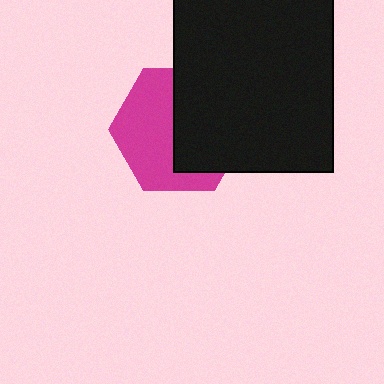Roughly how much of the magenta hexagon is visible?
About half of it is visible (roughly 51%).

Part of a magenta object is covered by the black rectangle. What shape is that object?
It is a hexagon.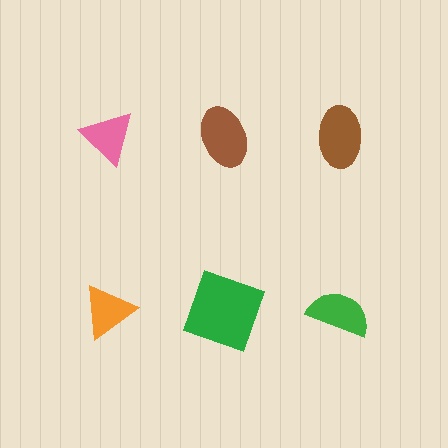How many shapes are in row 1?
3 shapes.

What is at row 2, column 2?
A green square.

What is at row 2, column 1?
An orange triangle.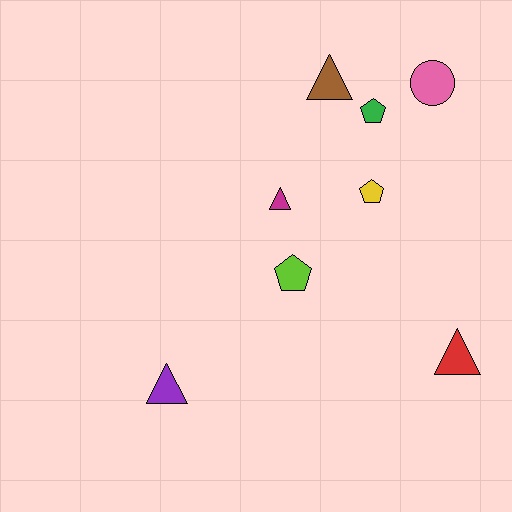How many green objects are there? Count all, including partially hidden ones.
There is 1 green object.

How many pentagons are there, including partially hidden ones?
There are 3 pentagons.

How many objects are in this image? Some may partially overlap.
There are 8 objects.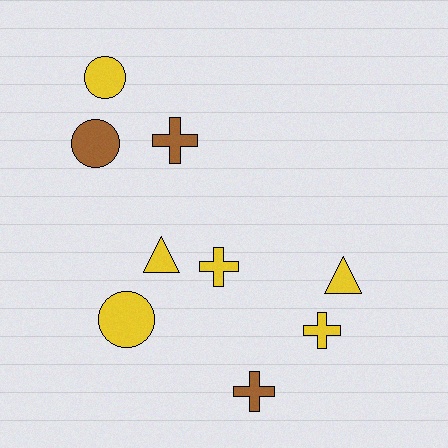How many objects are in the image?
There are 9 objects.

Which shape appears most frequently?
Cross, with 4 objects.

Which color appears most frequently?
Yellow, with 6 objects.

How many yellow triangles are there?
There are 2 yellow triangles.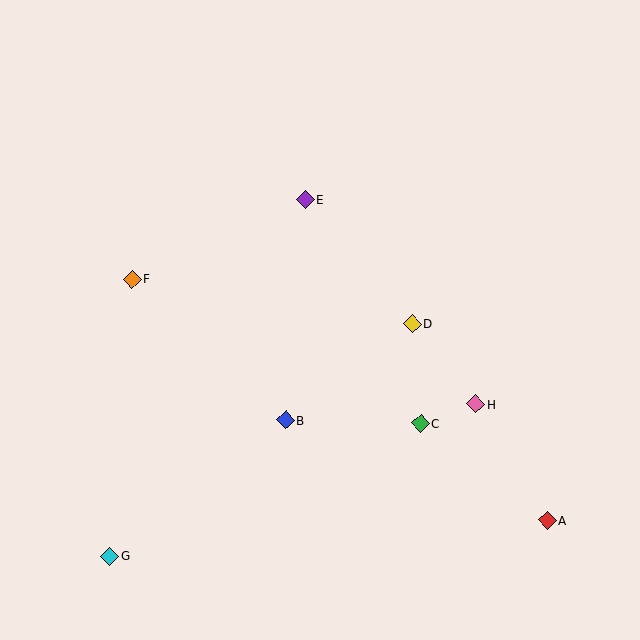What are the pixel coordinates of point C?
Point C is at (420, 424).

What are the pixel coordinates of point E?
Point E is at (305, 200).